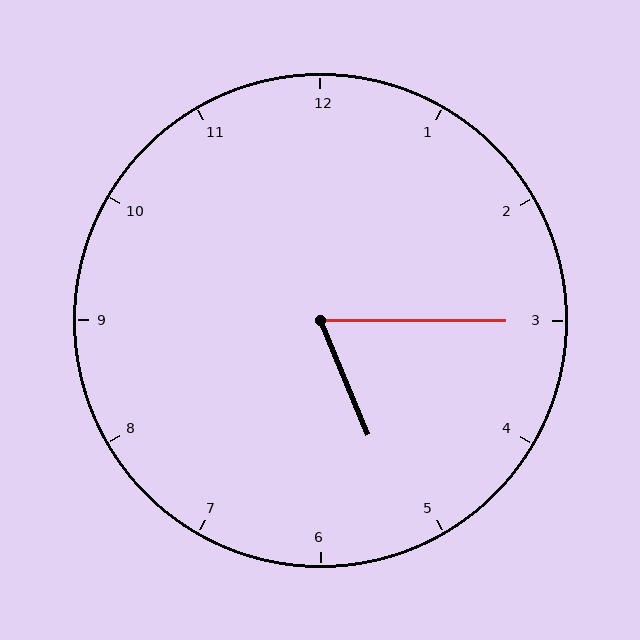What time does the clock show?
5:15.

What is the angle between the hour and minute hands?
Approximately 68 degrees.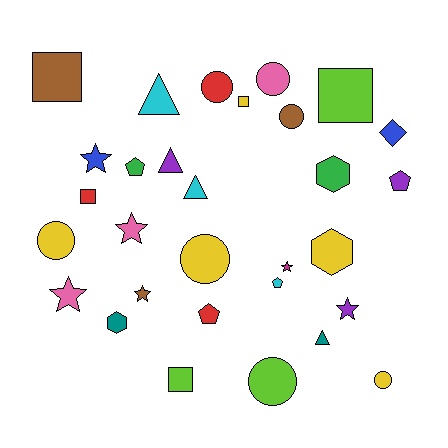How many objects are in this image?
There are 30 objects.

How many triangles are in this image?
There are 4 triangles.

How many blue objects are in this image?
There are 2 blue objects.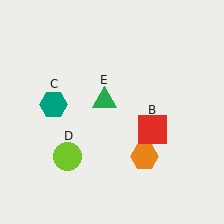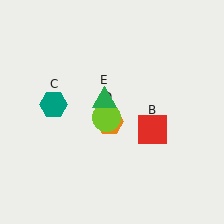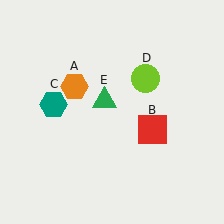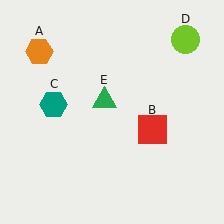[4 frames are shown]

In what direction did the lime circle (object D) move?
The lime circle (object D) moved up and to the right.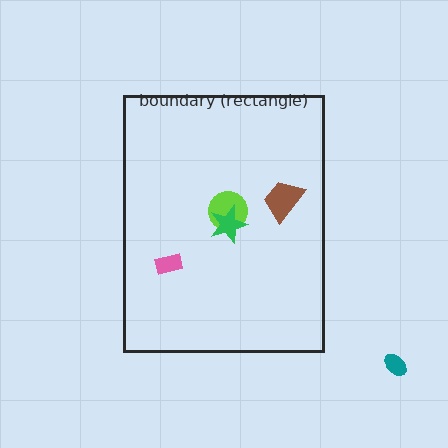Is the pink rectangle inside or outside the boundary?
Inside.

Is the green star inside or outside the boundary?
Inside.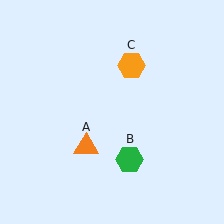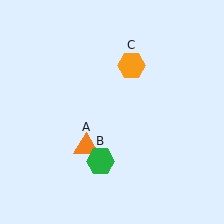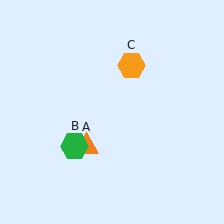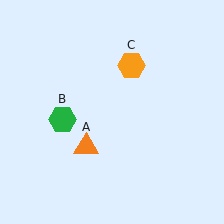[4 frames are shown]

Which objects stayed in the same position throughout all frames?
Orange triangle (object A) and orange hexagon (object C) remained stationary.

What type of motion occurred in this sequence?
The green hexagon (object B) rotated clockwise around the center of the scene.